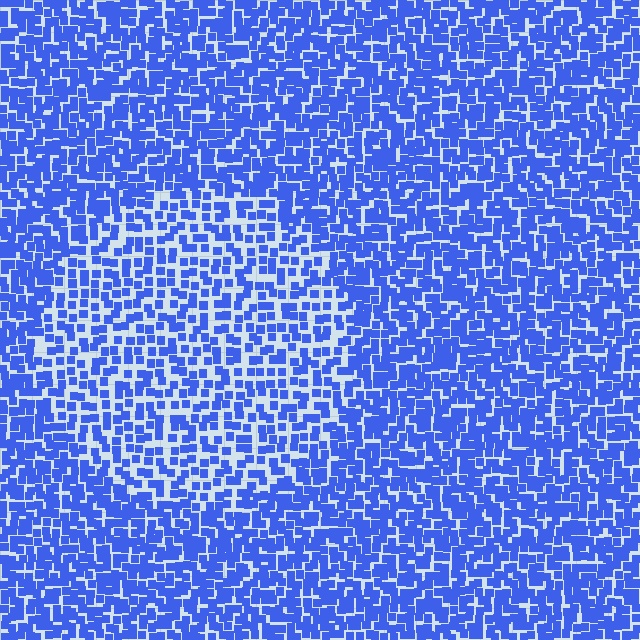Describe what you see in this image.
The image contains small blue elements arranged at two different densities. A circle-shaped region is visible where the elements are less densely packed than the surrounding area.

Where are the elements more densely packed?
The elements are more densely packed outside the circle boundary.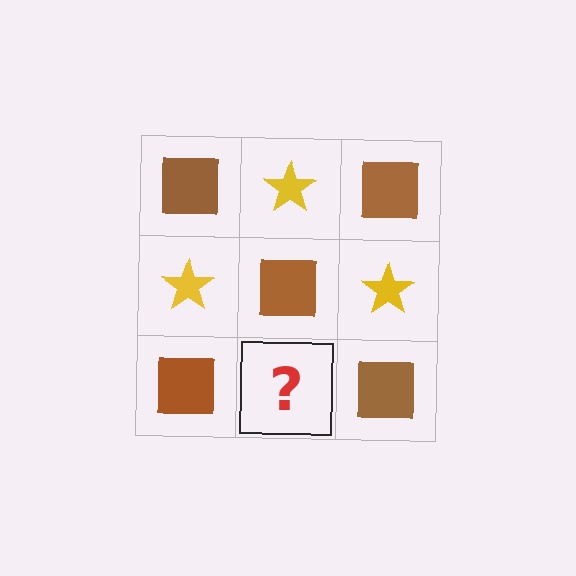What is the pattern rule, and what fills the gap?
The rule is that it alternates brown square and yellow star in a checkerboard pattern. The gap should be filled with a yellow star.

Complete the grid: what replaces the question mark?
The question mark should be replaced with a yellow star.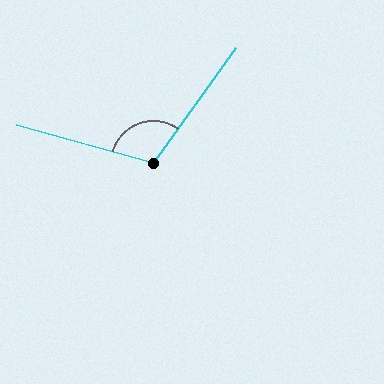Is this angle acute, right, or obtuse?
It is obtuse.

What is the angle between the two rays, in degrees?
Approximately 110 degrees.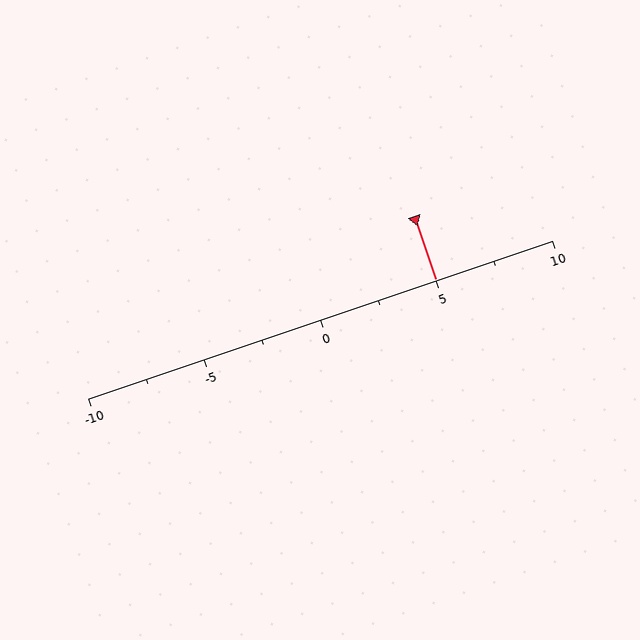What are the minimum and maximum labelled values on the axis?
The axis runs from -10 to 10.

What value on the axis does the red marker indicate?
The marker indicates approximately 5.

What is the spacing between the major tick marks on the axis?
The major ticks are spaced 5 apart.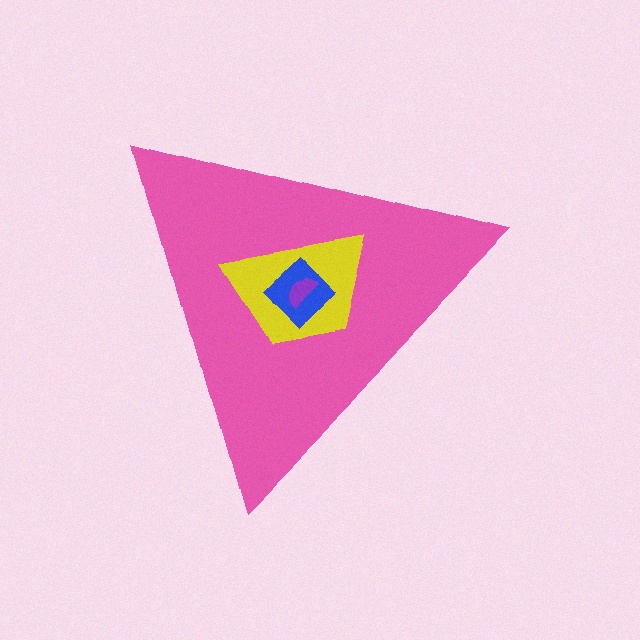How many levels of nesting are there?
4.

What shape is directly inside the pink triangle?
The yellow trapezoid.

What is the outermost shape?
The pink triangle.